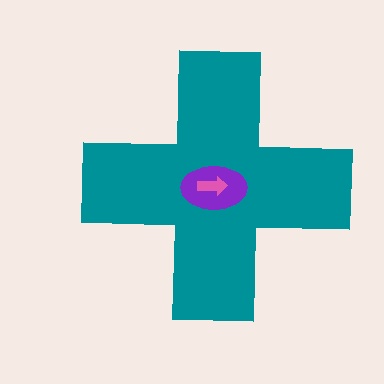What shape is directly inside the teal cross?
The purple ellipse.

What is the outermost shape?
The teal cross.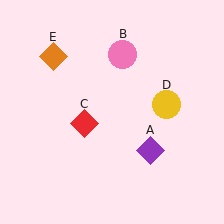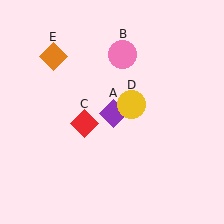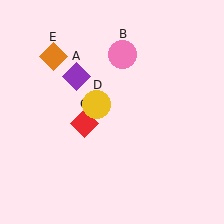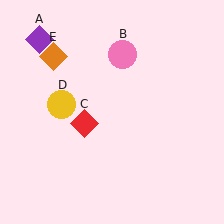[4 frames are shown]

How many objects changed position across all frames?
2 objects changed position: purple diamond (object A), yellow circle (object D).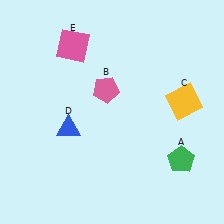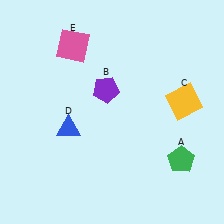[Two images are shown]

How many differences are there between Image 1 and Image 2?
There is 1 difference between the two images.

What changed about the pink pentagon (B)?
In Image 1, B is pink. In Image 2, it changed to purple.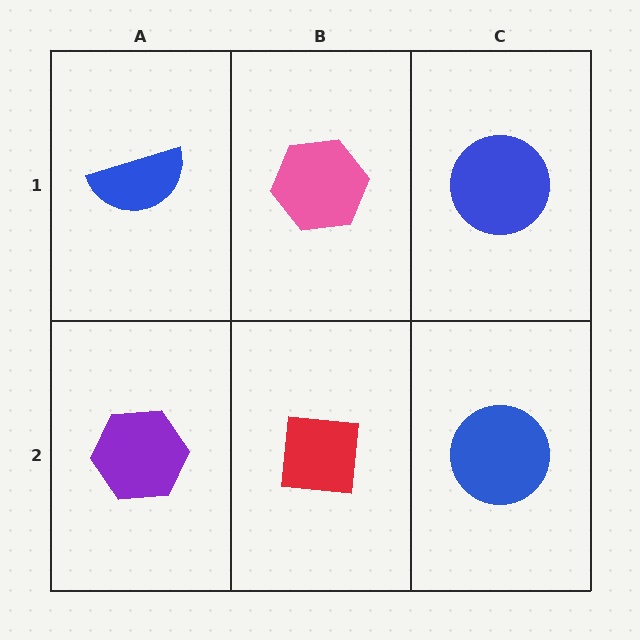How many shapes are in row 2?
3 shapes.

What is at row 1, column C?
A blue circle.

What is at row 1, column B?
A pink hexagon.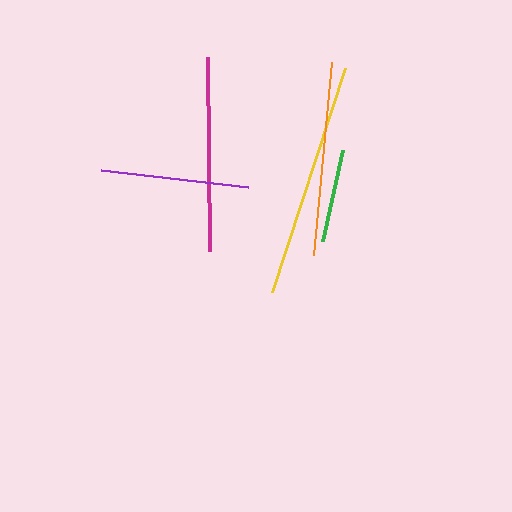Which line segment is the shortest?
The green line is the shortest at approximately 93 pixels.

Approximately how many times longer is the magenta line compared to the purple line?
The magenta line is approximately 1.3 times the length of the purple line.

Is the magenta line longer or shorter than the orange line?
The magenta line is longer than the orange line.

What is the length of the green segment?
The green segment is approximately 93 pixels long.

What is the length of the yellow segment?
The yellow segment is approximately 236 pixels long.